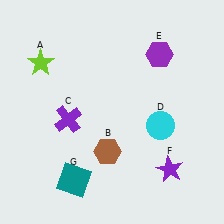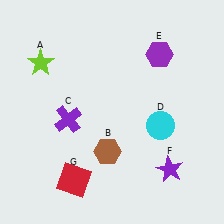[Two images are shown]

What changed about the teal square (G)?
In Image 1, G is teal. In Image 2, it changed to red.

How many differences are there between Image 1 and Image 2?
There is 1 difference between the two images.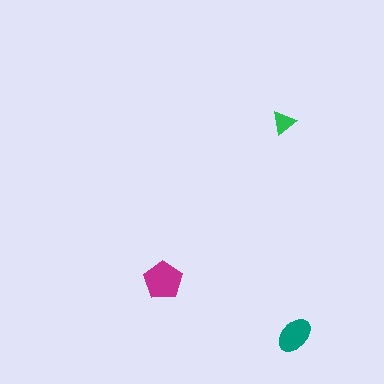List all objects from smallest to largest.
The green triangle, the teal ellipse, the magenta pentagon.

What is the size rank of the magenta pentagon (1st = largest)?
1st.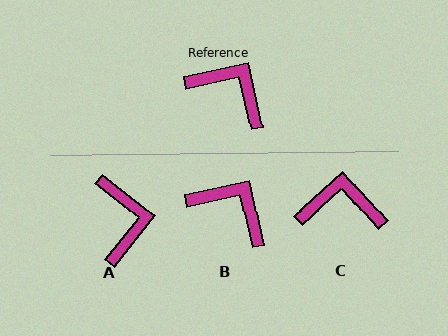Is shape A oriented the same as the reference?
No, it is off by about 51 degrees.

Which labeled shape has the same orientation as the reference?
B.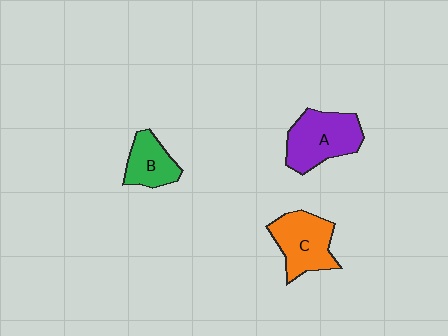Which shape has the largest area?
Shape A (purple).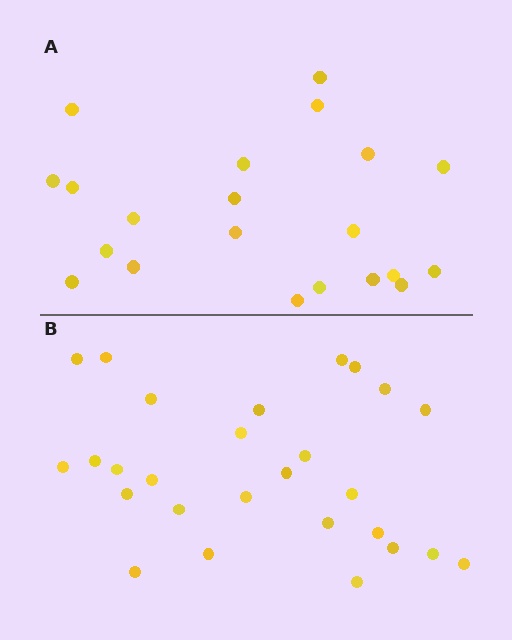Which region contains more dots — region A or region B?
Region B (the bottom region) has more dots.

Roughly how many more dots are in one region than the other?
Region B has about 6 more dots than region A.